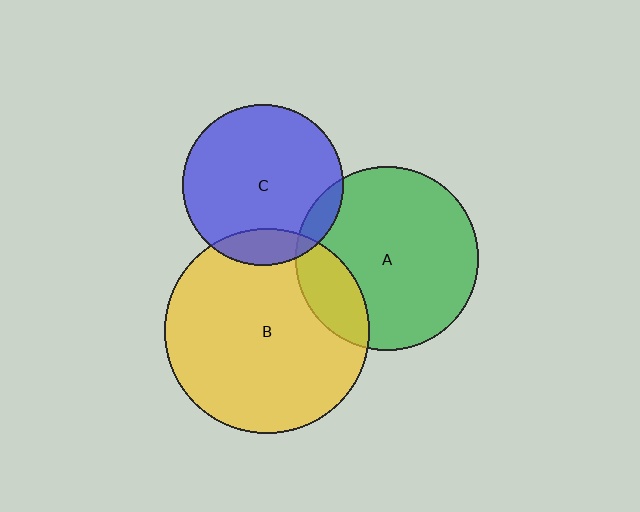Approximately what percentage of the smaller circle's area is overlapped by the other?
Approximately 20%.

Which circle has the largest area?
Circle B (yellow).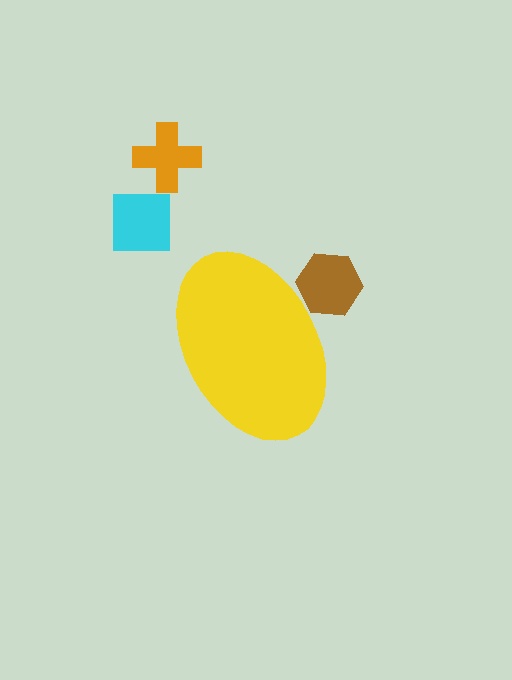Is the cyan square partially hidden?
No, the cyan square is fully visible.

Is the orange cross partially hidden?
No, the orange cross is fully visible.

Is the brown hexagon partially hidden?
Yes, the brown hexagon is partially hidden behind the yellow ellipse.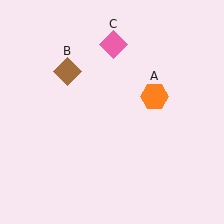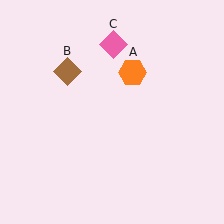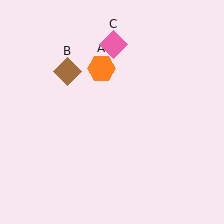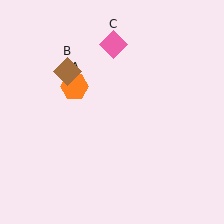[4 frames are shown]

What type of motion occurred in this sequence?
The orange hexagon (object A) rotated counterclockwise around the center of the scene.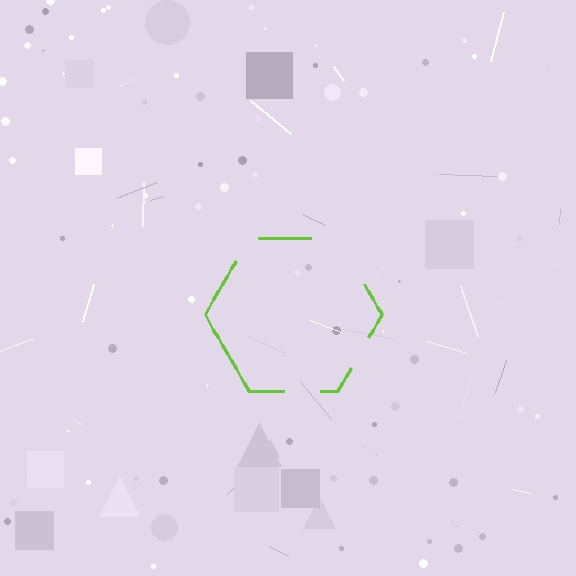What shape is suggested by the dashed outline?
The dashed outline suggests a hexagon.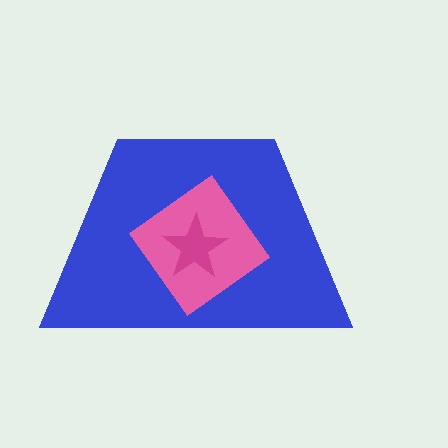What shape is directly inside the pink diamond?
The magenta star.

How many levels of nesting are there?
3.